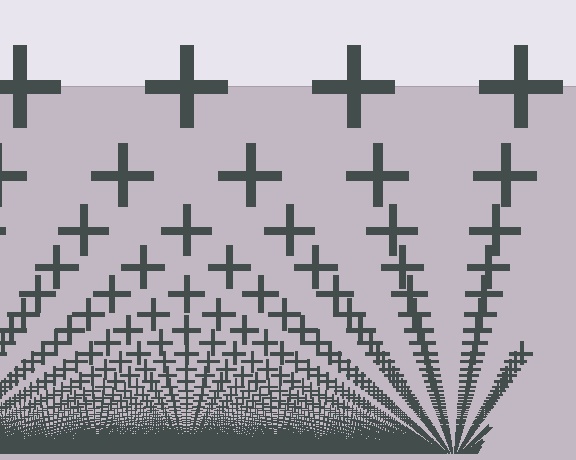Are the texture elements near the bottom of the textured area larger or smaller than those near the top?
Smaller. The gradient is inverted — elements near the bottom are smaller and denser.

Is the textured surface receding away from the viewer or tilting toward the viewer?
The surface appears to tilt toward the viewer. Texture elements get larger and sparser toward the top.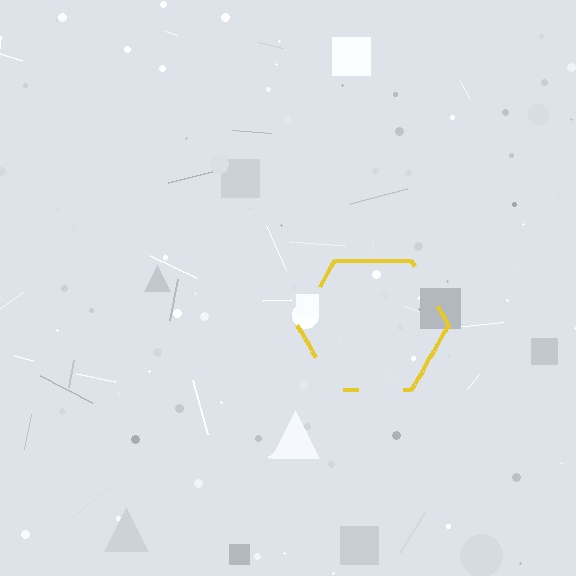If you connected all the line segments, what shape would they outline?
They would outline a hexagon.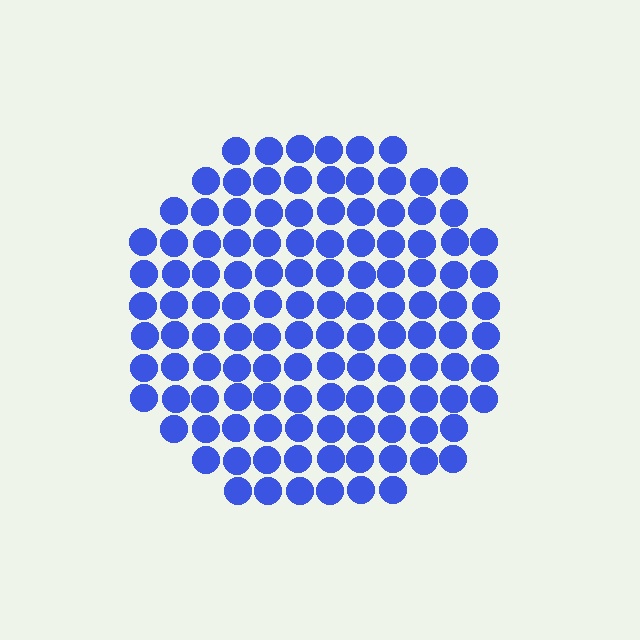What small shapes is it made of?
It is made of small circles.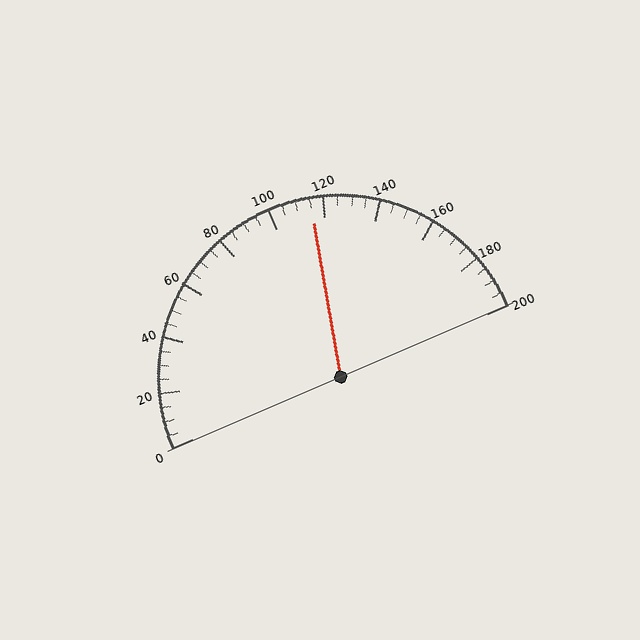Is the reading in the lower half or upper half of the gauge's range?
The reading is in the upper half of the range (0 to 200).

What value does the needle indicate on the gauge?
The needle indicates approximately 115.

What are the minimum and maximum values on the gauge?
The gauge ranges from 0 to 200.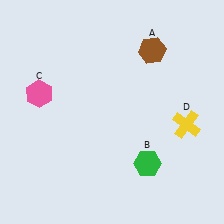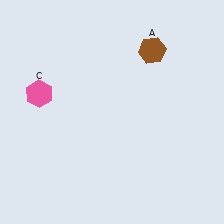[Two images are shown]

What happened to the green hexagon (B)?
The green hexagon (B) was removed in Image 2. It was in the bottom-right area of Image 1.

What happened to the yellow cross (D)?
The yellow cross (D) was removed in Image 2. It was in the bottom-right area of Image 1.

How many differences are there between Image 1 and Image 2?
There are 2 differences between the two images.